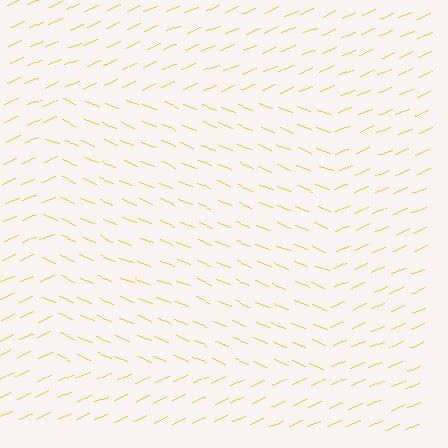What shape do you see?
I see a rectangle.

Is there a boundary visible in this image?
Yes, there is a texture boundary formed by a change in line orientation.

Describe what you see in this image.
The image is filled with small yellow line segments. A rectangle region in the image has lines oriented differently from the surrounding lines, creating a visible texture boundary.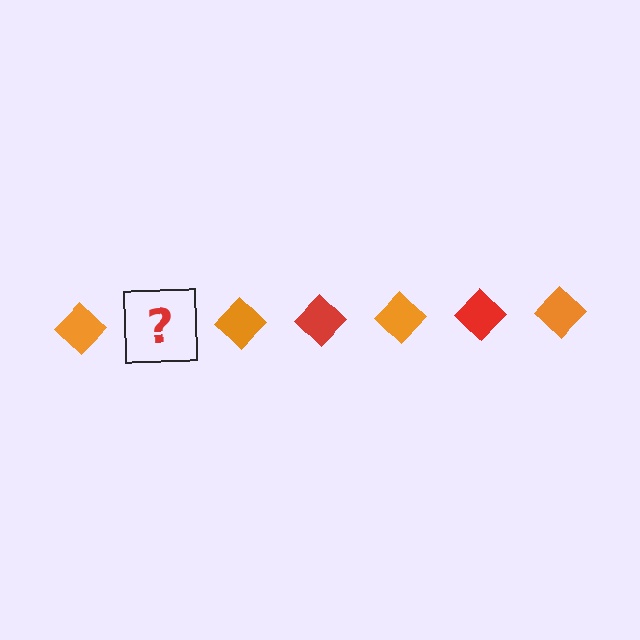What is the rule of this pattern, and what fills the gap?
The rule is that the pattern cycles through orange, red diamonds. The gap should be filled with a red diamond.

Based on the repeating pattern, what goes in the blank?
The blank should be a red diamond.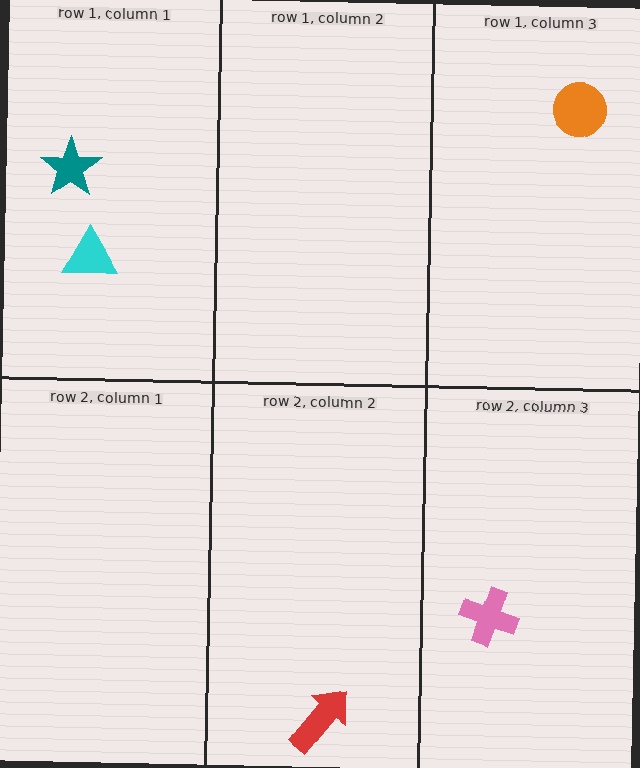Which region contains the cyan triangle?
The row 1, column 1 region.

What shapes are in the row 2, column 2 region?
The red arrow.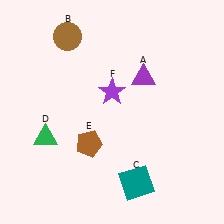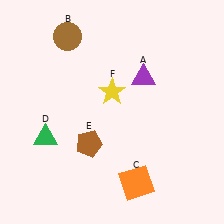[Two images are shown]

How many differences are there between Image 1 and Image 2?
There are 2 differences between the two images.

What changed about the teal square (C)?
In Image 1, C is teal. In Image 2, it changed to orange.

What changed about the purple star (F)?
In Image 1, F is purple. In Image 2, it changed to yellow.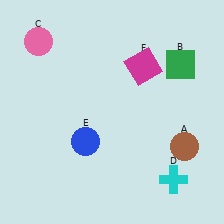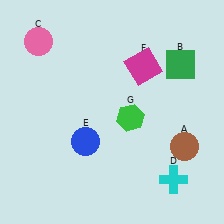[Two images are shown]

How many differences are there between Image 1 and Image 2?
There is 1 difference between the two images.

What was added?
A green hexagon (G) was added in Image 2.